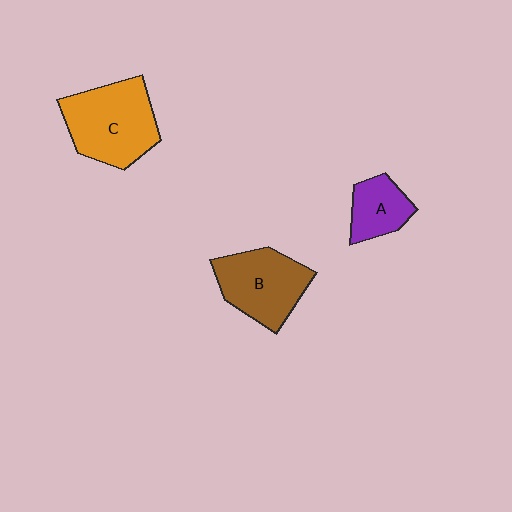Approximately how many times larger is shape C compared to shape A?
Approximately 2.0 times.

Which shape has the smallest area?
Shape A (purple).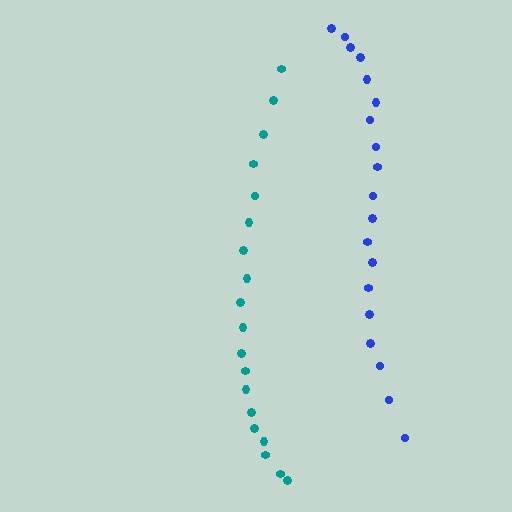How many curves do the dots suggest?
There are 2 distinct paths.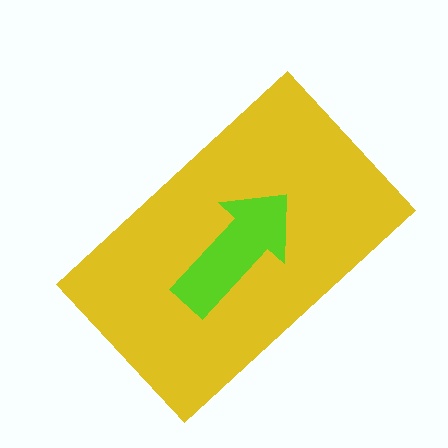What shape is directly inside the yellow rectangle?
The lime arrow.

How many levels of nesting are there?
2.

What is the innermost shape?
The lime arrow.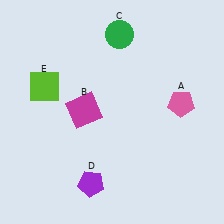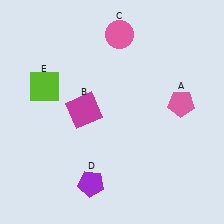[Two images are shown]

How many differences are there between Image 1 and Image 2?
There is 1 difference between the two images.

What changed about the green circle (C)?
In Image 1, C is green. In Image 2, it changed to pink.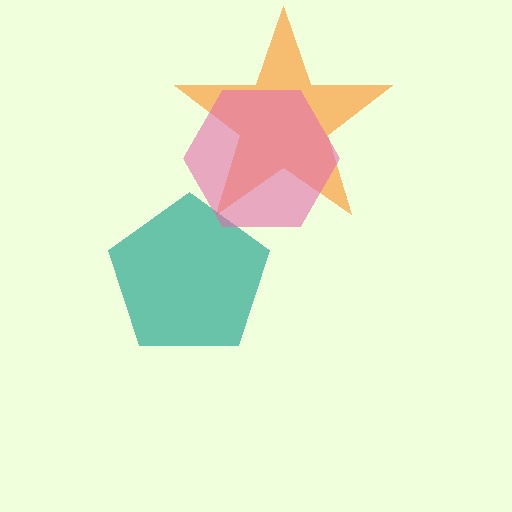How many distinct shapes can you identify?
There are 3 distinct shapes: an orange star, a teal pentagon, a pink hexagon.